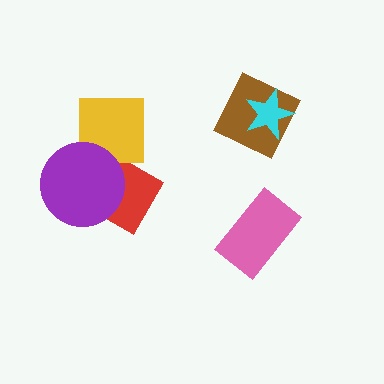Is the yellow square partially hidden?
Yes, it is partially covered by another shape.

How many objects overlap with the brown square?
1 object overlaps with the brown square.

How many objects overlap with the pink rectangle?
0 objects overlap with the pink rectangle.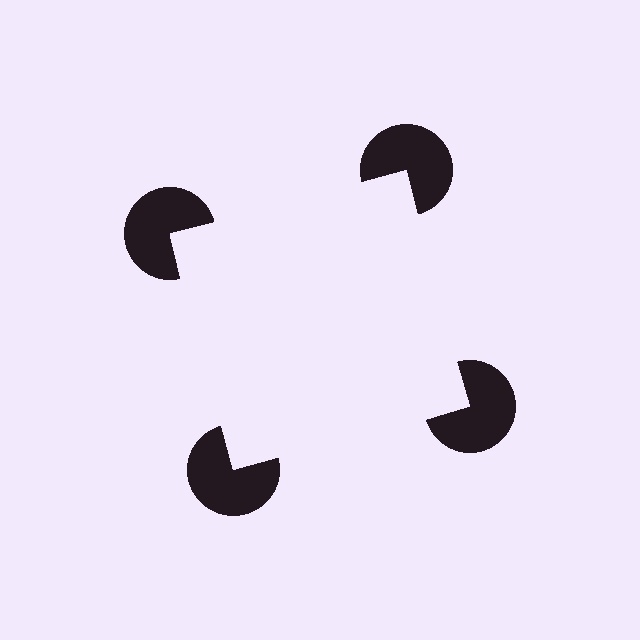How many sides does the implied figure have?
4 sides.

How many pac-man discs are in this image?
There are 4 — one at each vertex of the illusory square.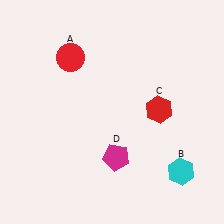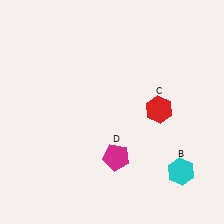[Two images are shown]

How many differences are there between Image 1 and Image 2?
There is 1 difference between the two images.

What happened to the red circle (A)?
The red circle (A) was removed in Image 2. It was in the top-left area of Image 1.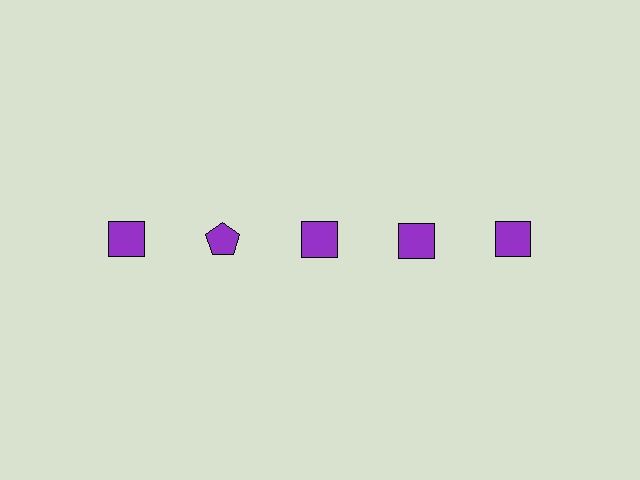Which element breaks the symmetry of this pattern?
The purple pentagon in the top row, second from left column breaks the symmetry. All other shapes are purple squares.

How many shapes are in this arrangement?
There are 5 shapes arranged in a grid pattern.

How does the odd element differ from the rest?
It has a different shape: pentagon instead of square.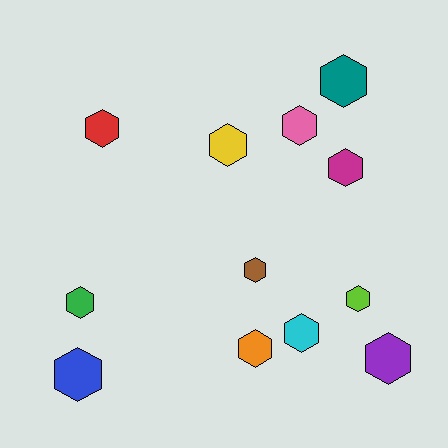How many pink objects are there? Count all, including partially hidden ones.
There is 1 pink object.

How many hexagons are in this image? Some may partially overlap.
There are 12 hexagons.